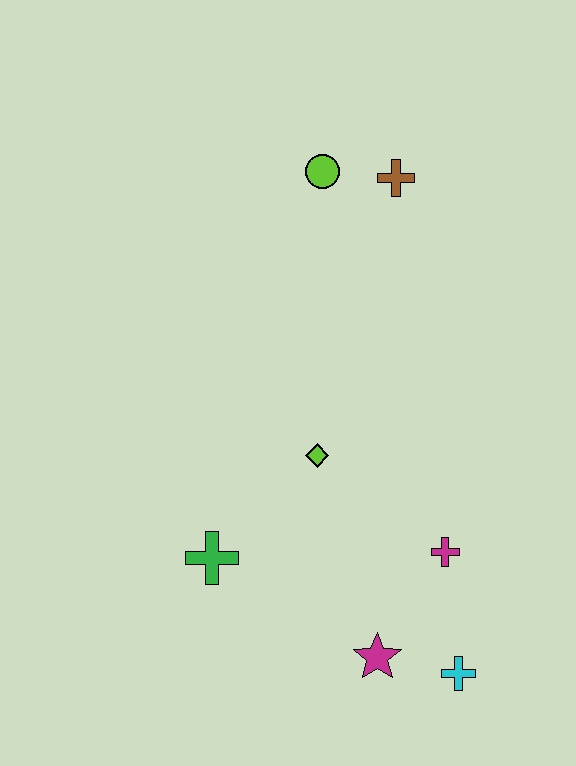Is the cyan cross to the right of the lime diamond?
Yes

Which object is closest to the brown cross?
The lime circle is closest to the brown cross.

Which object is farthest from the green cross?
The brown cross is farthest from the green cross.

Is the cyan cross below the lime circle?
Yes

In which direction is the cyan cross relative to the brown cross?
The cyan cross is below the brown cross.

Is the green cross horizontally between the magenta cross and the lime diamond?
No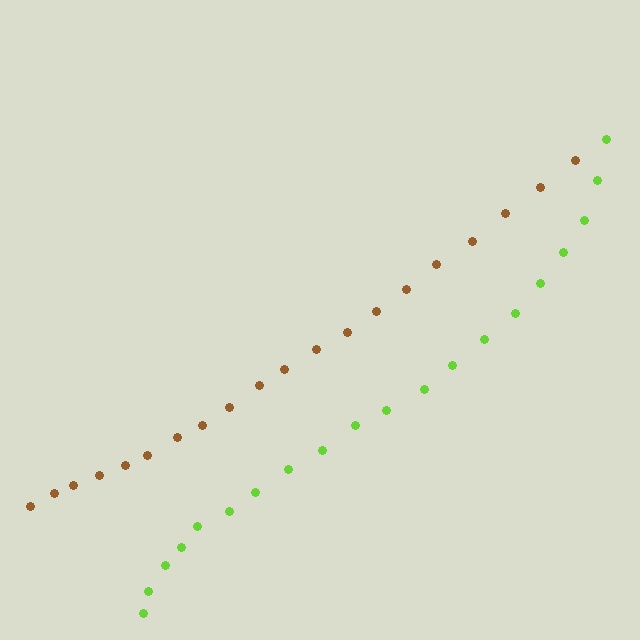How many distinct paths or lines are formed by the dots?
There are 2 distinct paths.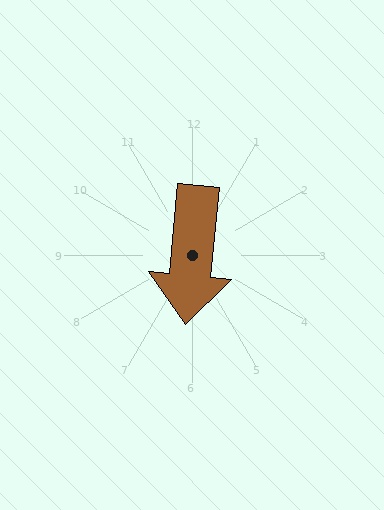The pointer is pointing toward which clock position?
Roughly 6 o'clock.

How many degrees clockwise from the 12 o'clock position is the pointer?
Approximately 185 degrees.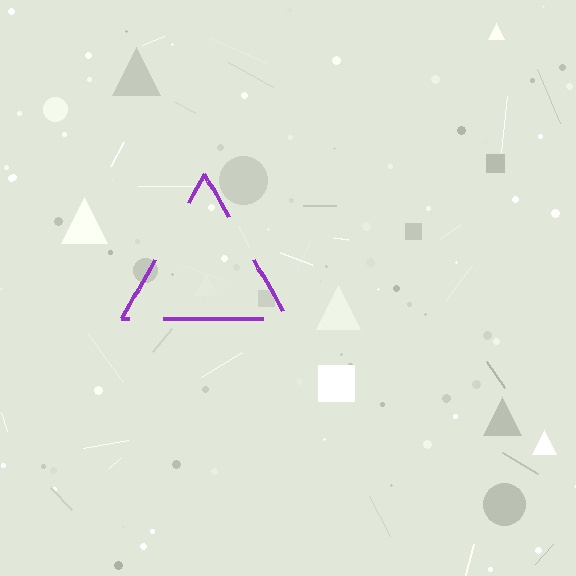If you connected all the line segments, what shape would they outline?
They would outline a triangle.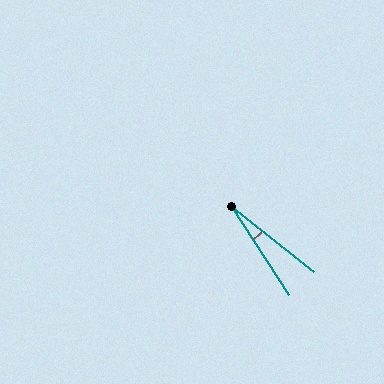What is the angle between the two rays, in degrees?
Approximately 19 degrees.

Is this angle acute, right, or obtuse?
It is acute.